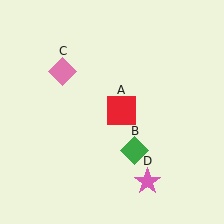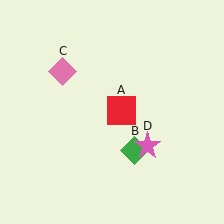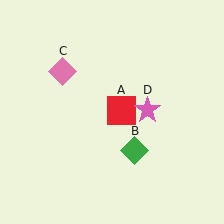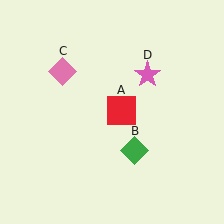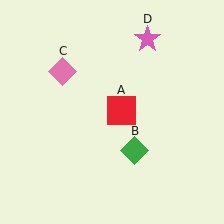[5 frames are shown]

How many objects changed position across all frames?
1 object changed position: pink star (object D).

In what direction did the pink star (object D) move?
The pink star (object D) moved up.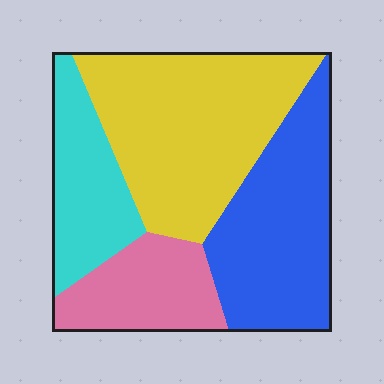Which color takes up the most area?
Yellow, at roughly 35%.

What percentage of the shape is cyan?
Cyan covers roughly 15% of the shape.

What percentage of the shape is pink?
Pink covers around 15% of the shape.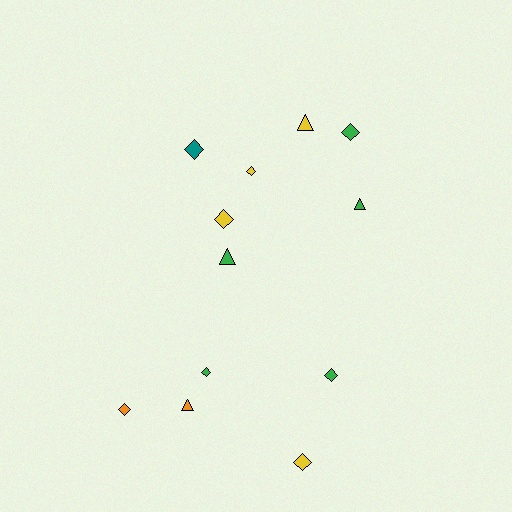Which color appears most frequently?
Green, with 5 objects.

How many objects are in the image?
There are 12 objects.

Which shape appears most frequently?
Diamond, with 8 objects.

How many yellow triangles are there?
There is 1 yellow triangle.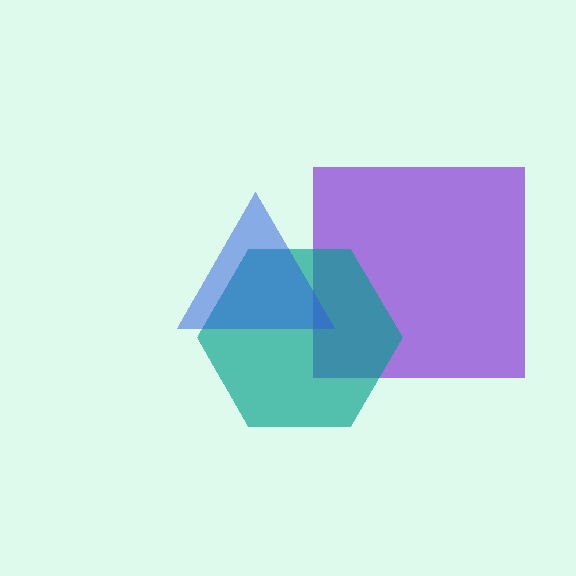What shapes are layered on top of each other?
The layered shapes are: a purple square, a teal hexagon, a blue triangle.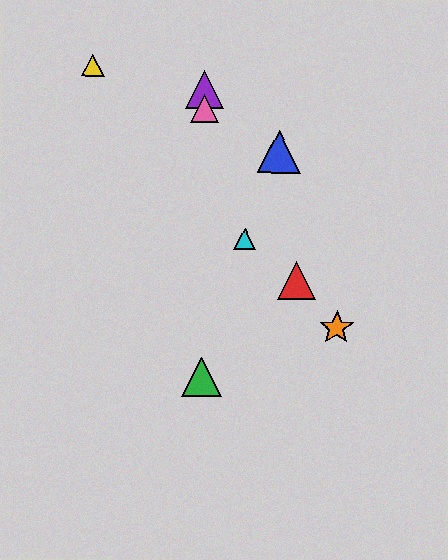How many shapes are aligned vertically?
3 shapes (the green triangle, the purple triangle, the pink triangle) are aligned vertically.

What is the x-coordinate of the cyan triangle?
The cyan triangle is at x≈245.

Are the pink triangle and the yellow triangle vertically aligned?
No, the pink triangle is at x≈204 and the yellow triangle is at x≈93.